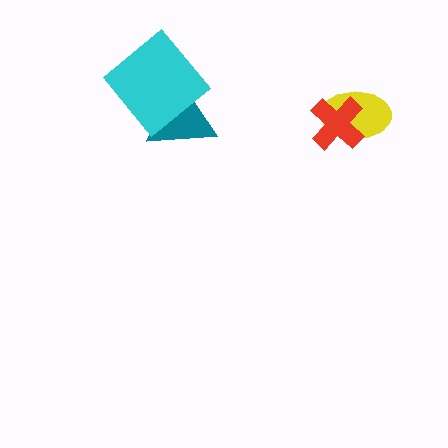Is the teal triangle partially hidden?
Yes, it is partially covered by another shape.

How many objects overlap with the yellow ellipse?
1 object overlaps with the yellow ellipse.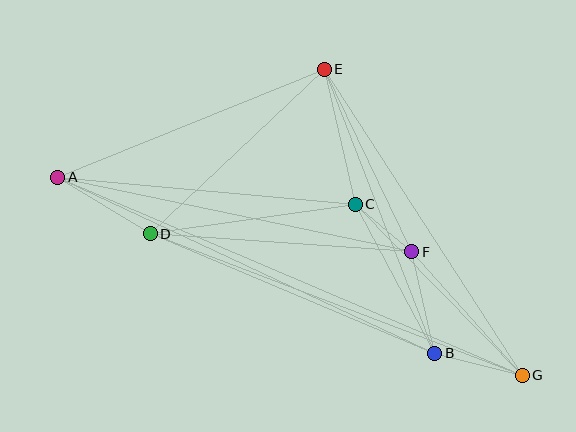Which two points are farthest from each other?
Points A and G are farthest from each other.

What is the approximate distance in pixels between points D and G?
The distance between D and G is approximately 398 pixels.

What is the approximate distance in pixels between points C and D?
The distance between C and D is approximately 207 pixels.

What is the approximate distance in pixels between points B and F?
The distance between B and F is approximately 104 pixels.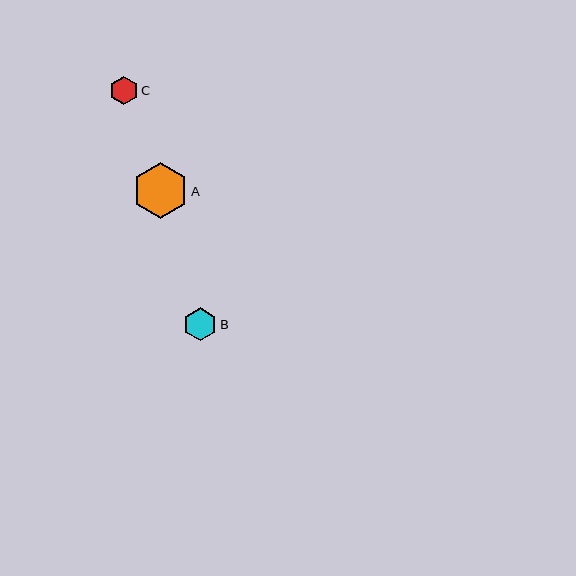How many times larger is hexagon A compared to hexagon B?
Hexagon A is approximately 1.7 times the size of hexagon B.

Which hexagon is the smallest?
Hexagon C is the smallest with a size of approximately 28 pixels.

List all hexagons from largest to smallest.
From largest to smallest: A, B, C.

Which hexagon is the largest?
Hexagon A is the largest with a size of approximately 55 pixels.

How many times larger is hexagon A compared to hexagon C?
Hexagon A is approximately 2.0 times the size of hexagon C.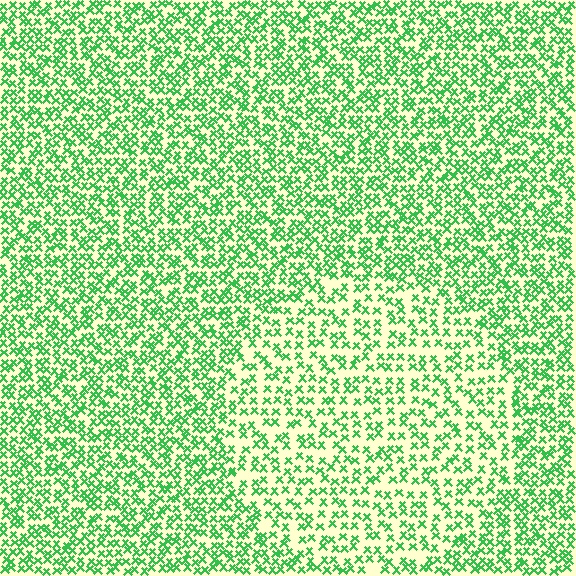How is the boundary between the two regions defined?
The boundary is defined by a change in element density (approximately 1.7x ratio). All elements are the same color, size, and shape.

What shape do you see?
I see a circle.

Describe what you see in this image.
The image contains small green elements arranged at two different densities. A circle-shaped region is visible where the elements are less densely packed than the surrounding area.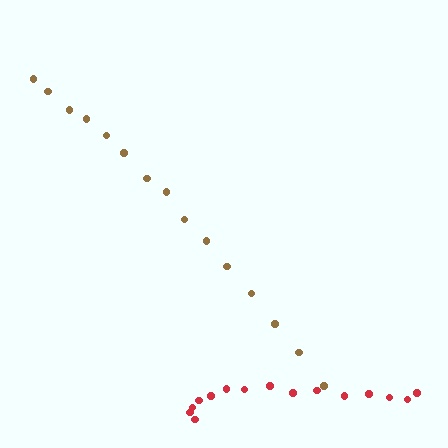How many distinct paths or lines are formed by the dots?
There are 2 distinct paths.